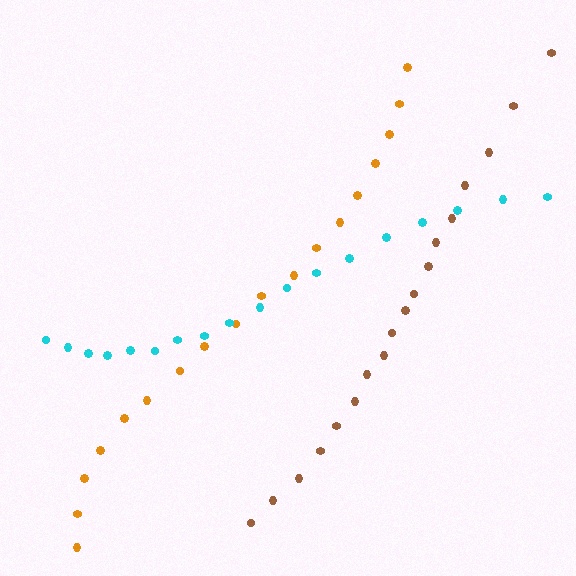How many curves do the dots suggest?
There are 3 distinct paths.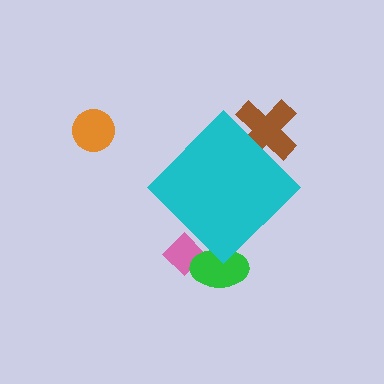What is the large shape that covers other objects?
A cyan diamond.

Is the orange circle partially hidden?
No, the orange circle is fully visible.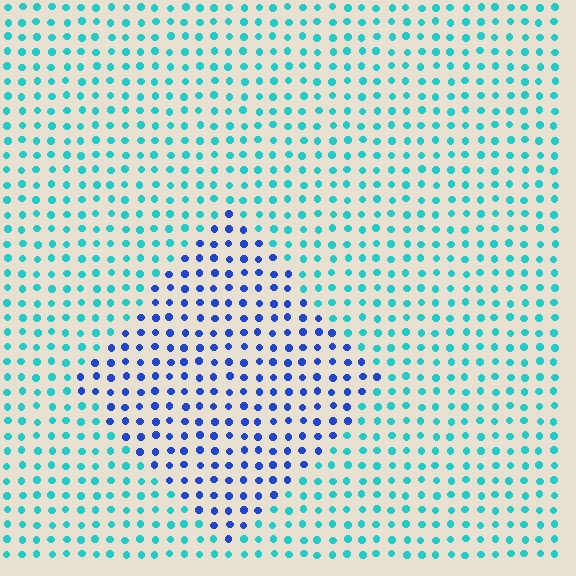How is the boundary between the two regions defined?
The boundary is defined purely by a slight shift in hue (about 49 degrees). Spacing, size, and orientation are identical on both sides.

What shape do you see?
I see a diamond.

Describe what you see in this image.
The image is filled with small cyan elements in a uniform arrangement. A diamond-shaped region is visible where the elements are tinted to a slightly different hue, forming a subtle color boundary.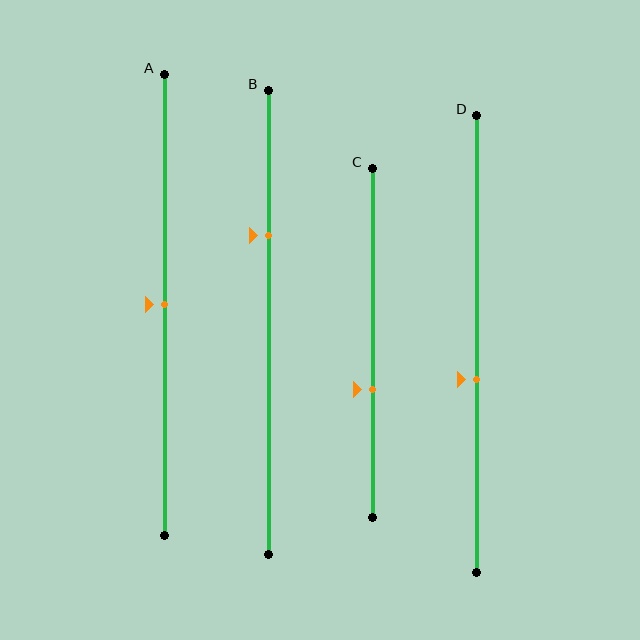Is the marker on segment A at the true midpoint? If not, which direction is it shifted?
Yes, the marker on segment A is at the true midpoint.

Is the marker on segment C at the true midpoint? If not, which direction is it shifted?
No, the marker on segment C is shifted downward by about 13% of the segment length.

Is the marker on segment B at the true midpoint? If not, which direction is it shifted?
No, the marker on segment B is shifted upward by about 19% of the segment length.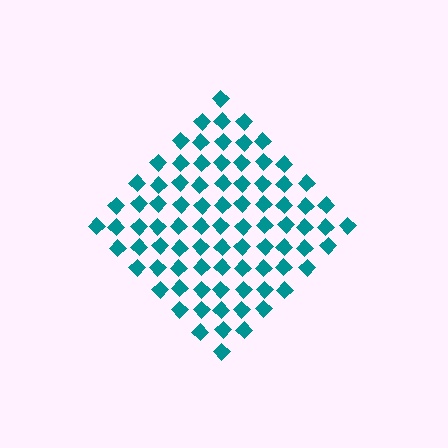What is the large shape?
The large shape is a diamond.